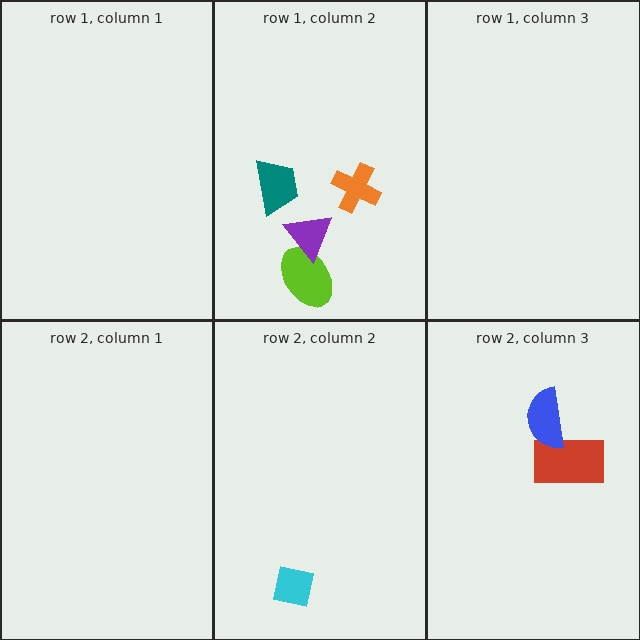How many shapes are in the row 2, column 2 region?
1.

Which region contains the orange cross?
The row 1, column 2 region.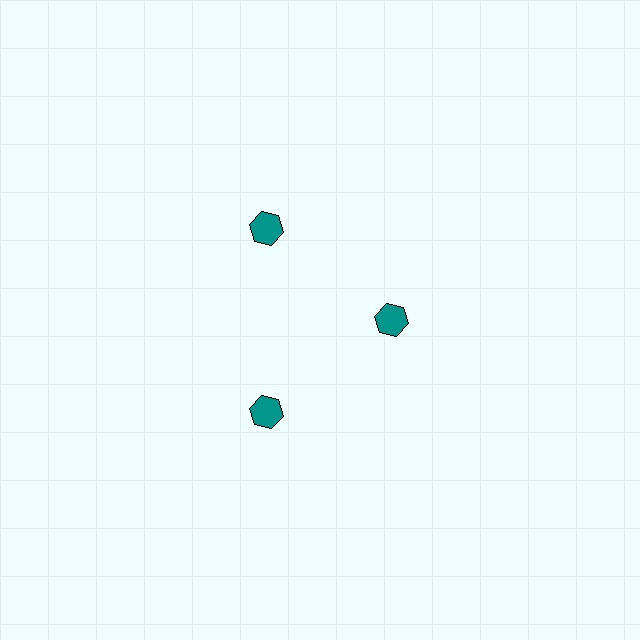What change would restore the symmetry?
The symmetry would be restored by moving it outward, back onto the ring so that all 3 hexagons sit at equal angles and equal distance from the center.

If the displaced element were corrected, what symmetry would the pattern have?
It would have 3-fold rotational symmetry — the pattern would map onto itself every 120 degrees.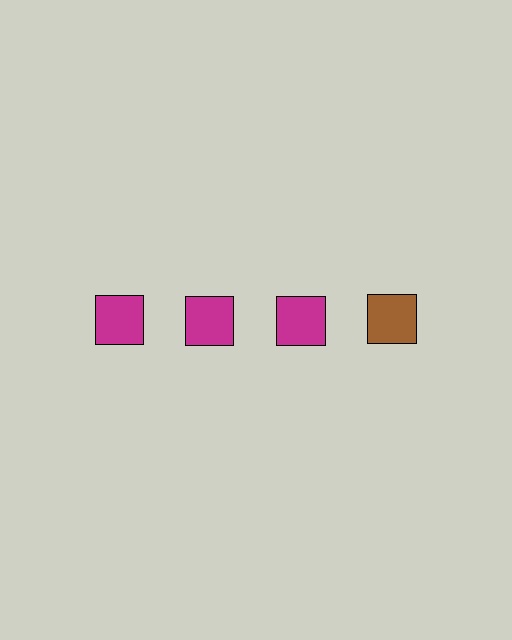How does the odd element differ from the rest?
It has a different color: brown instead of magenta.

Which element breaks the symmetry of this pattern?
The brown square in the top row, second from right column breaks the symmetry. All other shapes are magenta squares.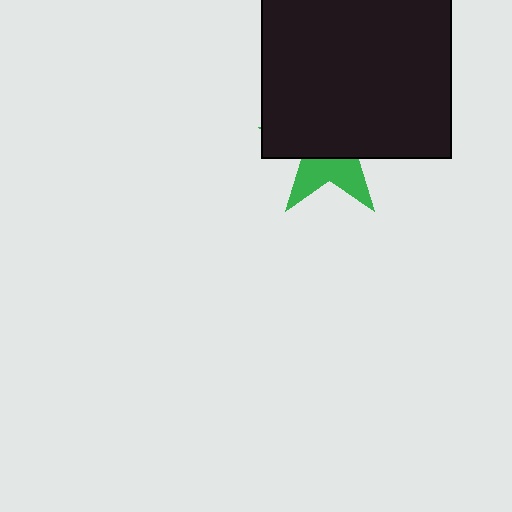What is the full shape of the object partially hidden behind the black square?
The partially hidden object is a green star.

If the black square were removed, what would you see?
You would see the complete green star.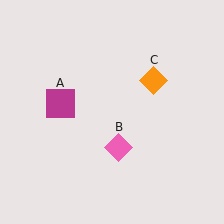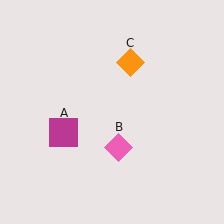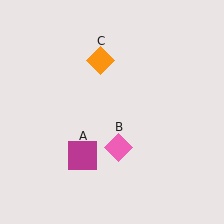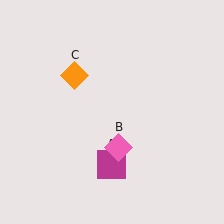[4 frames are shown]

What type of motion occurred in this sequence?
The magenta square (object A), orange diamond (object C) rotated counterclockwise around the center of the scene.